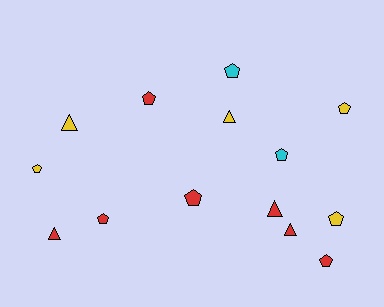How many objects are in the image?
There are 14 objects.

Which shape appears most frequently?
Pentagon, with 9 objects.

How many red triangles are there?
There are 3 red triangles.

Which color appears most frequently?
Red, with 7 objects.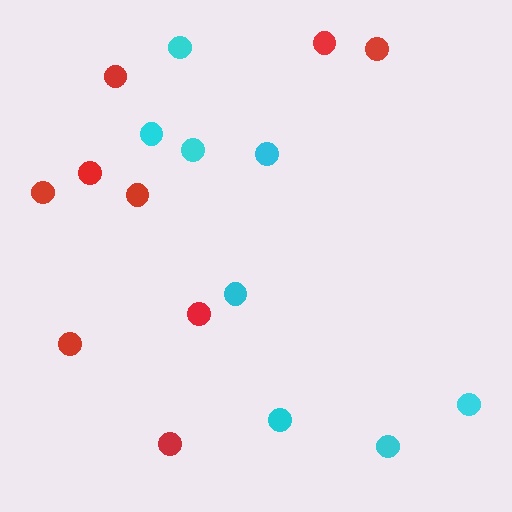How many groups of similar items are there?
There are 2 groups: one group of red circles (9) and one group of cyan circles (8).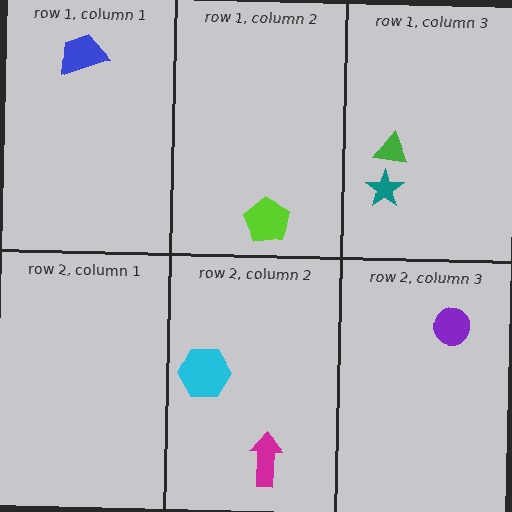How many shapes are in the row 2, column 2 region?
2.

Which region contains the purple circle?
The row 2, column 3 region.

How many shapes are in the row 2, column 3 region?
1.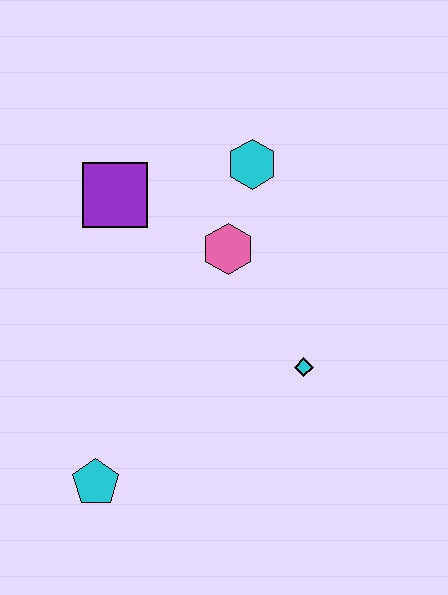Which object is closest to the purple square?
The pink hexagon is closest to the purple square.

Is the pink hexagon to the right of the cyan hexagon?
No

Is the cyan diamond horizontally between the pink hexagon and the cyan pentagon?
No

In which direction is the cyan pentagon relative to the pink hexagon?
The cyan pentagon is below the pink hexagon.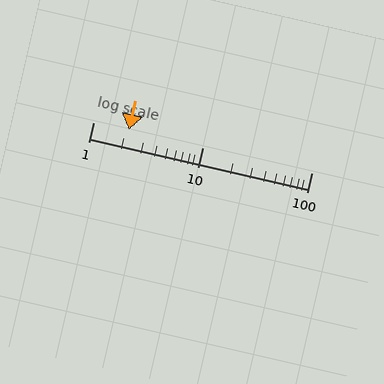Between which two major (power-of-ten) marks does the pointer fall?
The pointer is between 1 and 10.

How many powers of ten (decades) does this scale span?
The scale spans 2 decades, from 1 to 100.